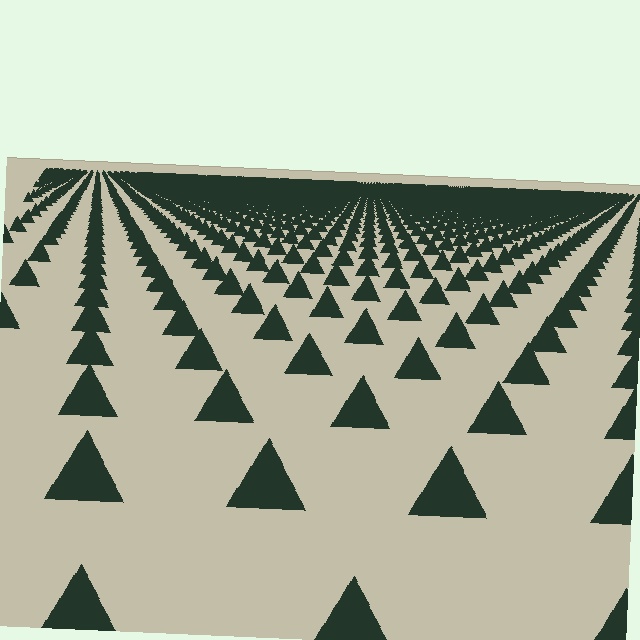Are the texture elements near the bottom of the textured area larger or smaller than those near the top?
Larger. Near the bottom, elements are closer to the viewer and appear at a bigger on-screen size.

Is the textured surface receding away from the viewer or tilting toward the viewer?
The surface is receding away from the viewer. Texture elements get smaller and denser toward the top.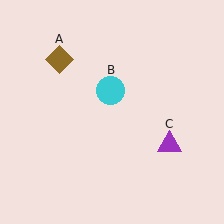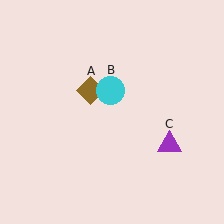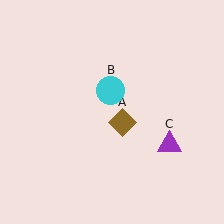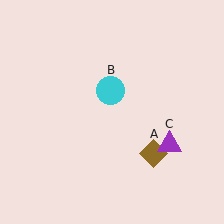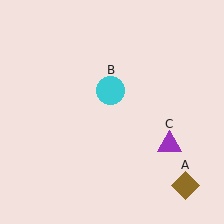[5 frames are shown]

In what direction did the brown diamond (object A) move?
The brown diamond (object A) moved down and to the right.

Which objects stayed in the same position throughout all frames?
Cyan circle (object B) and purple triangle (object C) remained stationary.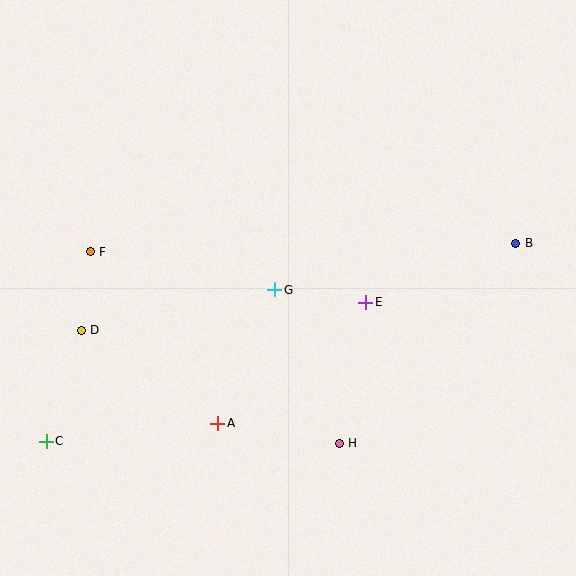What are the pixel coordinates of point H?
Point H is at (339, 443).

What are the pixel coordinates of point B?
Point B is at (516, 243).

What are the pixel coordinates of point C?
Point C is at (46, 441).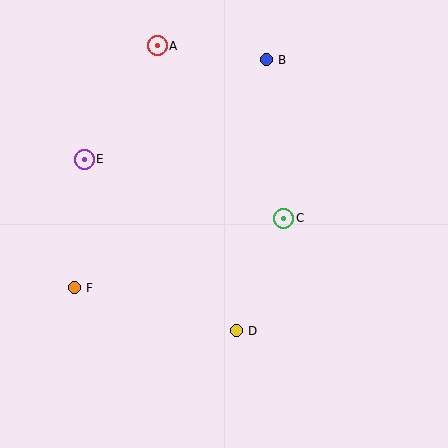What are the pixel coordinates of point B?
Point B is at (266, 60).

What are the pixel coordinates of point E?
Point E is at (84, 159).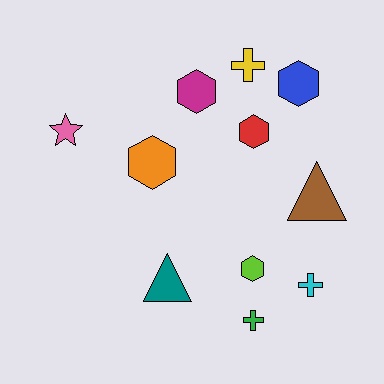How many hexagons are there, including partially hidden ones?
There are 5 hexagons.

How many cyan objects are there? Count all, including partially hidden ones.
There is 1 cyan object.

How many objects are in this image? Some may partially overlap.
There are 11 objects.